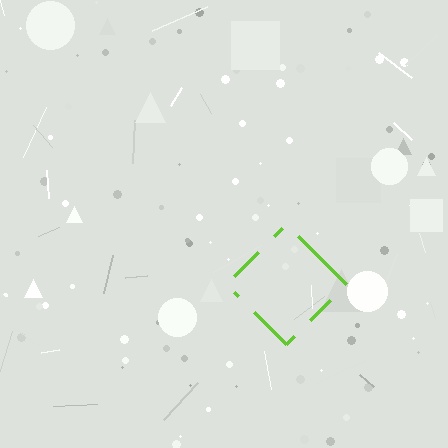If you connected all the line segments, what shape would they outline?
They would outline a diamond.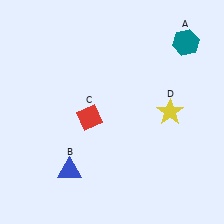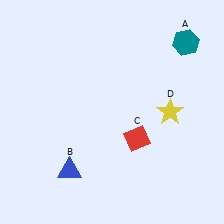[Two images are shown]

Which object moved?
The red diamond (C) moved right.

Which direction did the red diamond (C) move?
The red diamond (C) moved right.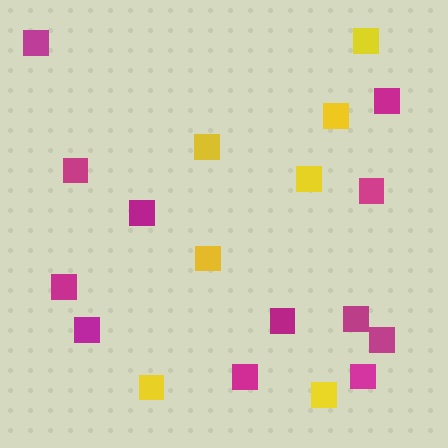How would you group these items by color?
There are 2 groups: one group of magenta squares (12) and one group of yellow squares (7).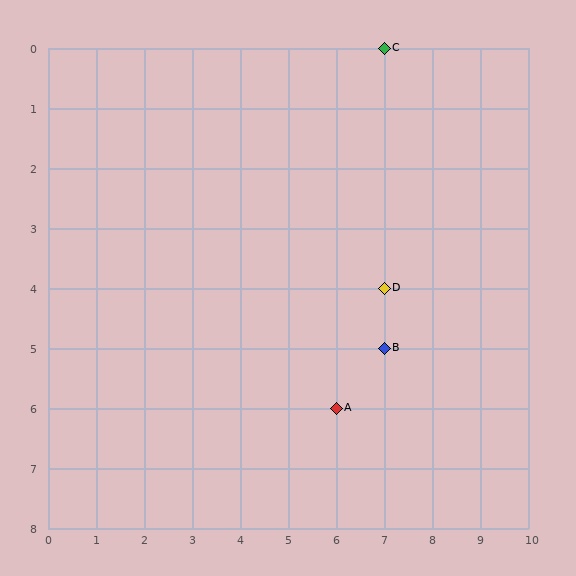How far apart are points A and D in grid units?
Points A and D are 1 column and 2 rows apart (about 2.2 grid units diagonally).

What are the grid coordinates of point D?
Point D is at grid coordinates (7, 4).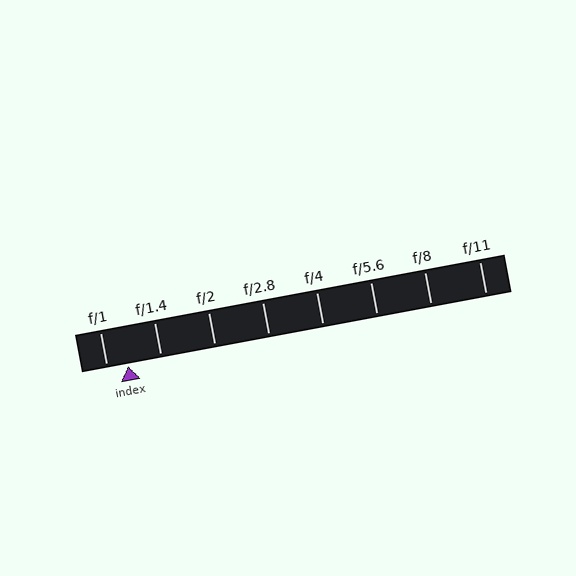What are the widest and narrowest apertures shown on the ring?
The widest aperture shown is f/1 and the narrowest is f/11.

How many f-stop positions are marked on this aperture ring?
There are 8 f-stop positions marked.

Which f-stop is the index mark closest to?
The index mark is closest to f/1.